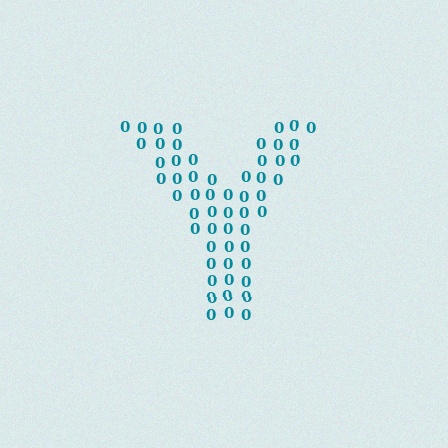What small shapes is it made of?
It is made of small digit 0's.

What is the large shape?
The large shape is the letter Y.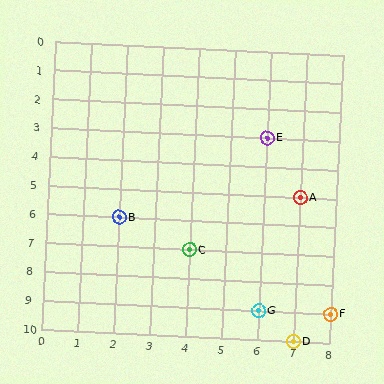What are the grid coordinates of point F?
Point F is at grid coordinates (8, 9).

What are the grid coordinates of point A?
Point A is at grid coordinates (7, 5).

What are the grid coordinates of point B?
Point B is at grid coordinates (2, 6).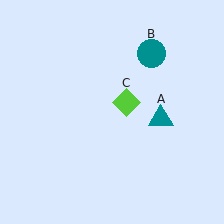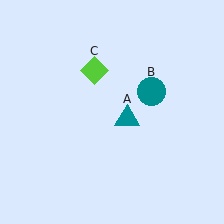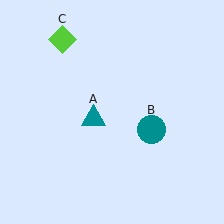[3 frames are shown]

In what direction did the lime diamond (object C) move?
The lime diamond (object C) moved up and to the left.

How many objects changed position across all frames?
3 objects changed position: teal triangle (object A), teal circle (object B), lime diamond (object C).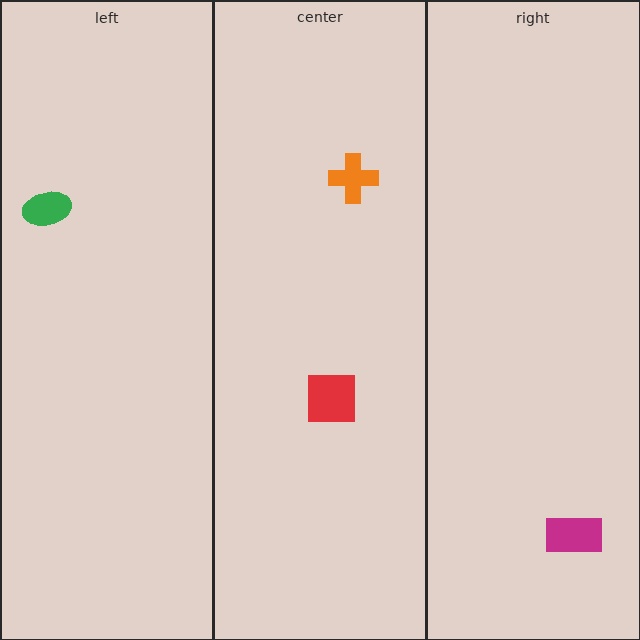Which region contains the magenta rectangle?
The right region.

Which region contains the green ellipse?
The left region.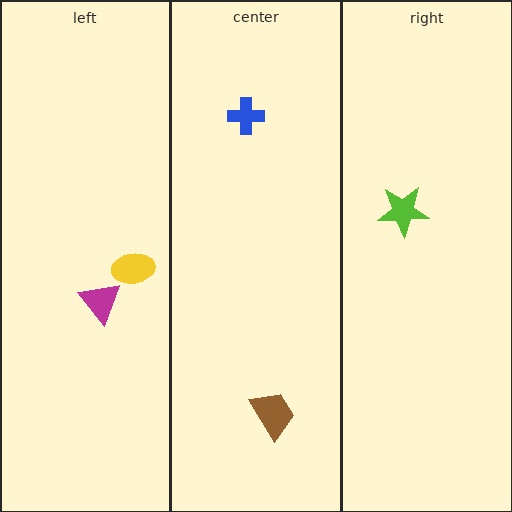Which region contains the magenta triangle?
The left region.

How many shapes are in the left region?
2.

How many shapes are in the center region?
2.